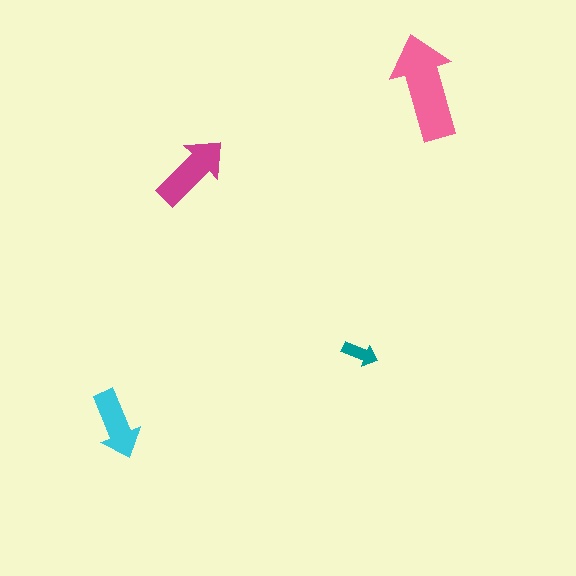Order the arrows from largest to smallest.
the pink one, the magenta one, the cyan one, the teal one.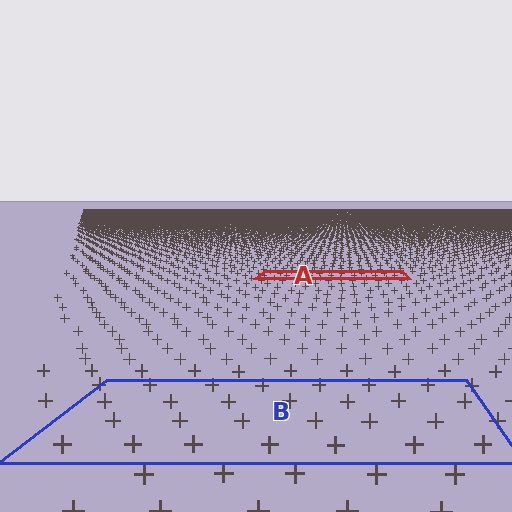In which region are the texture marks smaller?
The texture marks are smaller in region A, because it is farther away.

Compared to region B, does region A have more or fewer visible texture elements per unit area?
Region A has more texture elements per unit area — they are packed more densely because it is farther away.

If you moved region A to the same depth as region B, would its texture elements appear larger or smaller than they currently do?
They would appear larger. At a closer depth, the same texture elements are projected at a bigger on-screen size.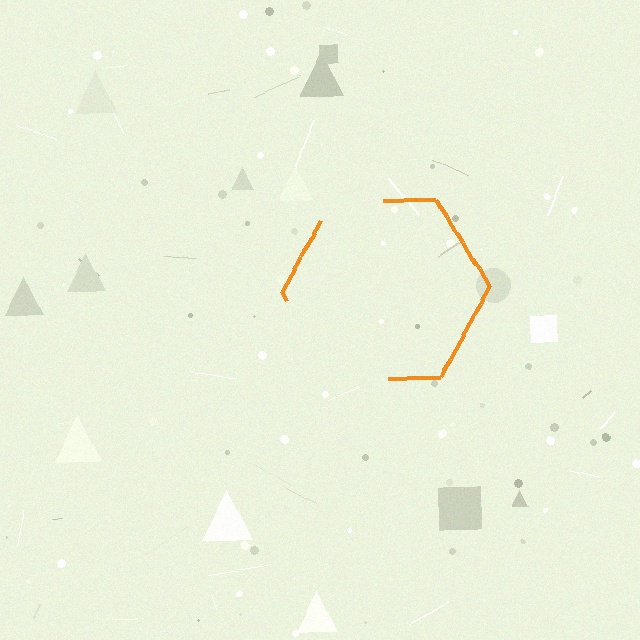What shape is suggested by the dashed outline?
The dashed outline suggests a hexagon.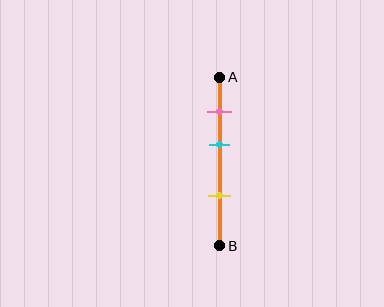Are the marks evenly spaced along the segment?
Yes, the marks are approximately evenly spaced.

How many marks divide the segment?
There are 3 marks dividing the segment.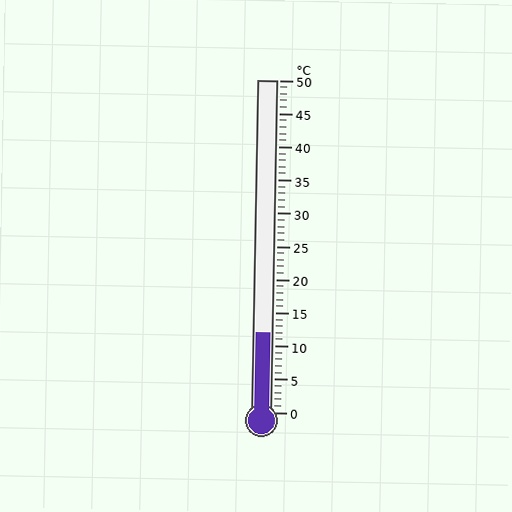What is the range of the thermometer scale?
The thermometer scale ranges from 0°C to 50°C.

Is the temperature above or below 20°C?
The temperature is below 20°C.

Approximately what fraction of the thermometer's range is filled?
The thermometer is filled to approximately 25% of its range.